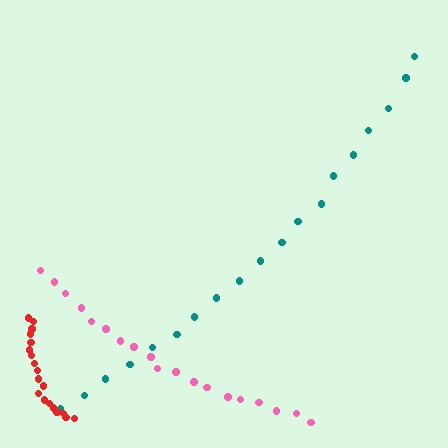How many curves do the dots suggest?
There are 3 distinct paths.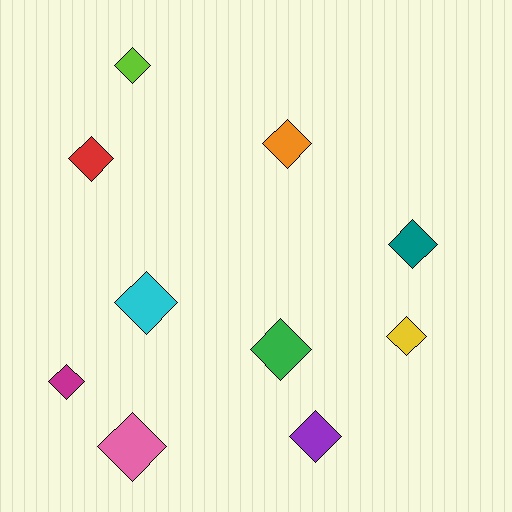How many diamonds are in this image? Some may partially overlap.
There are 10 diamonds.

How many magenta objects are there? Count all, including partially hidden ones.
There is 1 magenta object.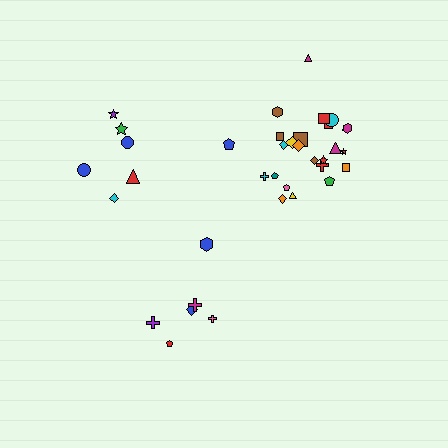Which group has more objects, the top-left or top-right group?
The top-right group.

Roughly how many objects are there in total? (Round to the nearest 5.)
Roughly 35 objects in total.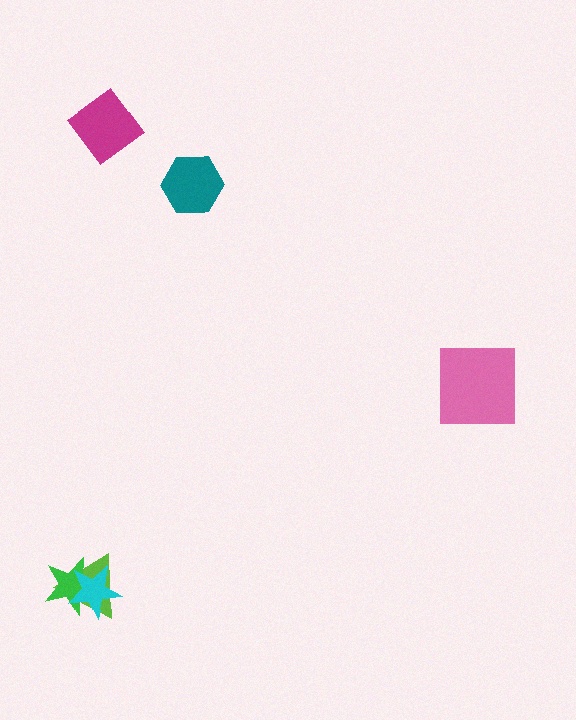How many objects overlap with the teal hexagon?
0 objects overlap with the teal hexagon.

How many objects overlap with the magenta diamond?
0 objects overlap with the magenta diamond.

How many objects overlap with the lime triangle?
2 objects overlap with the lime triangle.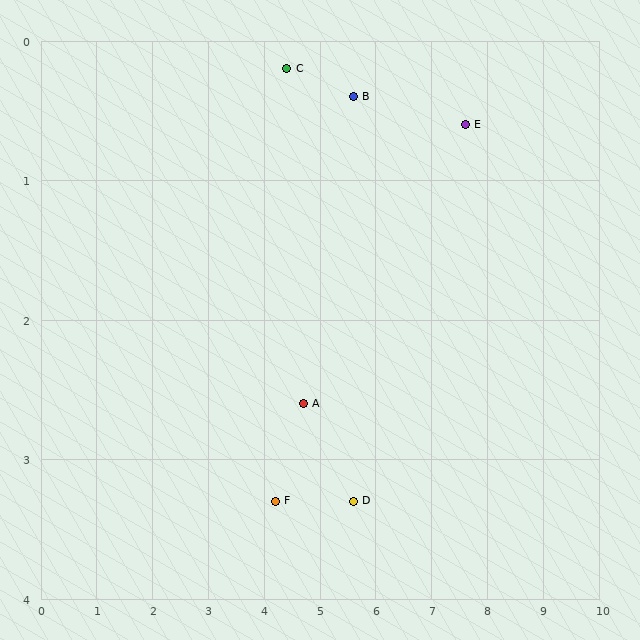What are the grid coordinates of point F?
Point F is at approximately (4.2, 3.3).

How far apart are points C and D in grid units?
Points C and D are about 3.3 grid units apart.